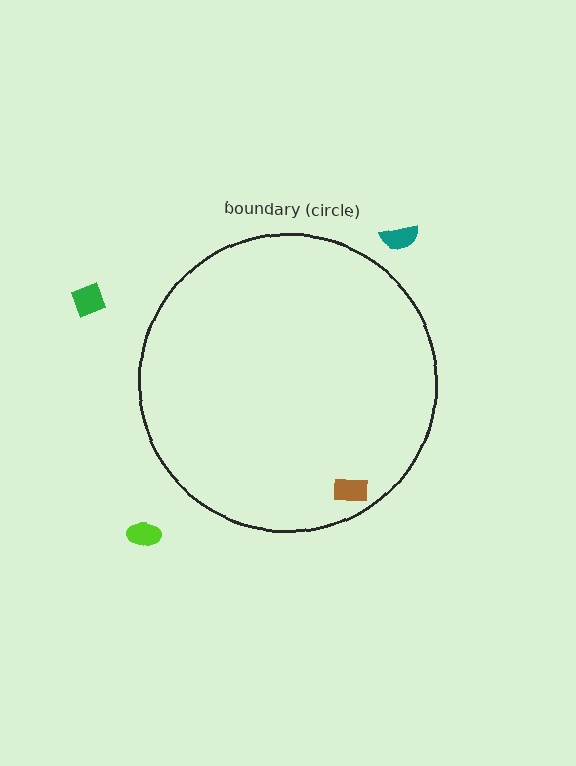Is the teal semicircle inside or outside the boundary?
Outside.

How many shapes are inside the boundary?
1 inside, 3 outside.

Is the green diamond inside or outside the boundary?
Outside.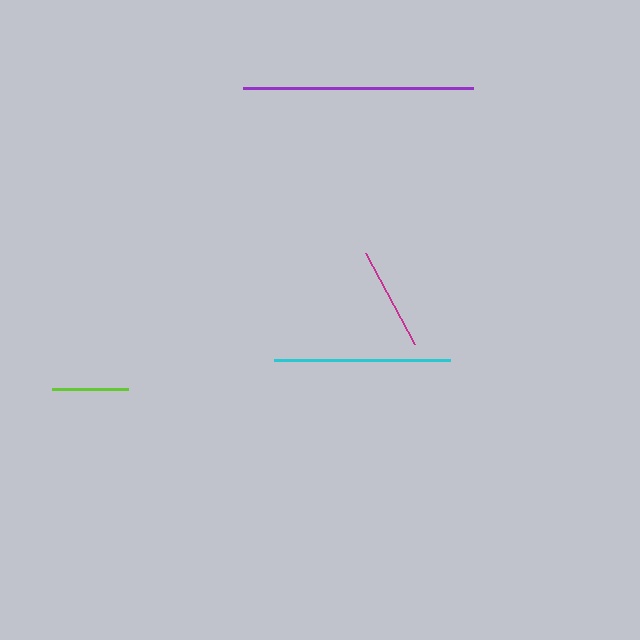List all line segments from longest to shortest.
From longest to shortest: purple, cyan, magenta, lime.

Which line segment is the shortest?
The lime line is the shortest at approximately 76 pixels.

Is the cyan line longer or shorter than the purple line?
The purple line is longer than the cyan line.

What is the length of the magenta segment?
The magenta segment is approximately 104 pixels long.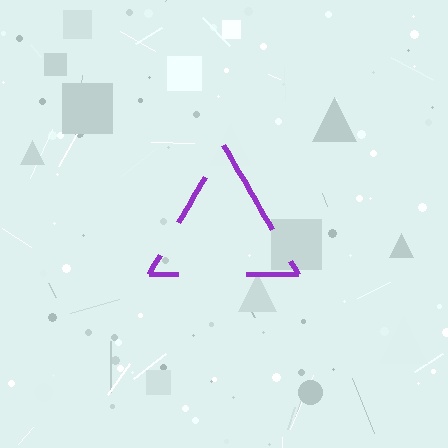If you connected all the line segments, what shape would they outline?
They would outline a triangle.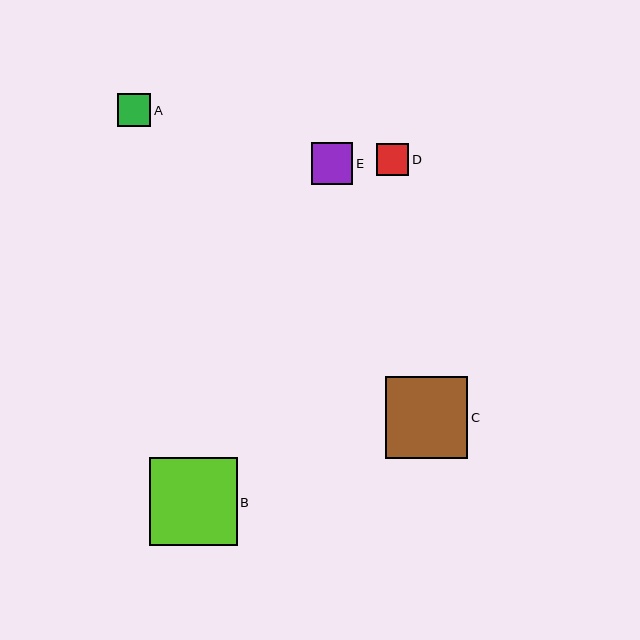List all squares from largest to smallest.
From largest to smallest: B, C, E, A, D.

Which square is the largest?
Square B is the largest with a size of approximately 88 pixels.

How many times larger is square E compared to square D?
Square E is approximately 1.3 times the size of square D.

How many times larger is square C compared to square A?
Square C is approximately 2.5 times the size of square A.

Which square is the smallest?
Square D is the smallest with a size of approximately 32 pixels.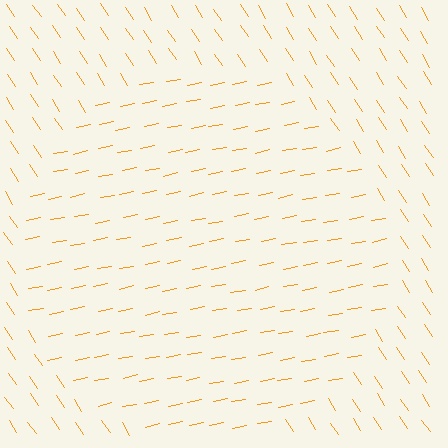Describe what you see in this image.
The image is filled with small orange line segments. A circle region in the image has lines oriented differently from the surrounding lines, creating a visible texture boundary.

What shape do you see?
I see a circle.